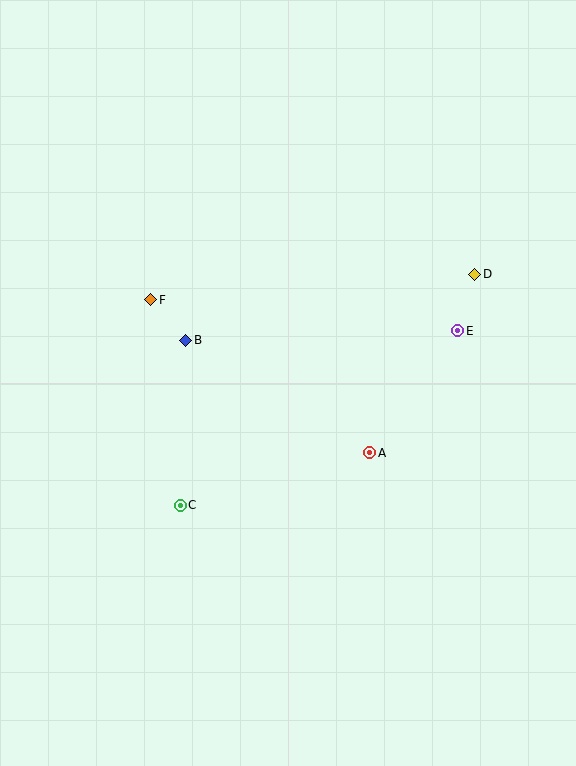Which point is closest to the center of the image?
Point A at (370, 453) is closest to the center.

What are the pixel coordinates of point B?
Point B is at (186, 340).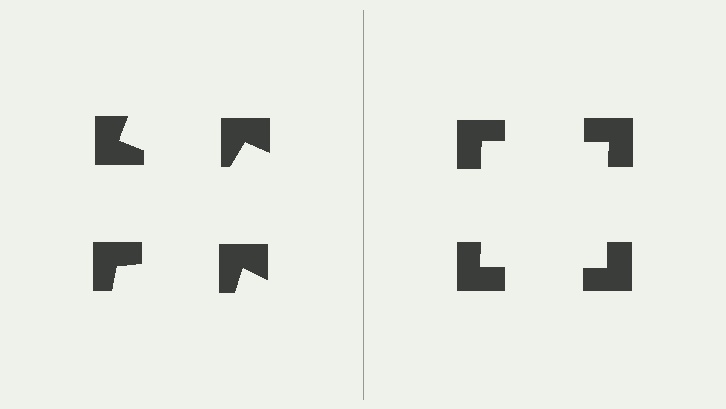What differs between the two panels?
The notched squares are positioned identically on both sides; only the wedge orientations differ. On the right they align to a square; on the left they are misaligned.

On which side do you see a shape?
An illusory square appears on the right side. On the left side the wedge cuts are rotated, so no coherent shape forms.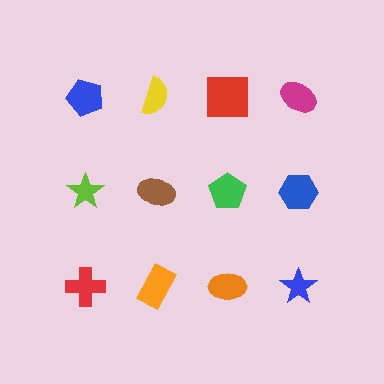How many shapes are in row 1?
4 shapes.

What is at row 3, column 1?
A red cross.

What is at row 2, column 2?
A brown ellipse.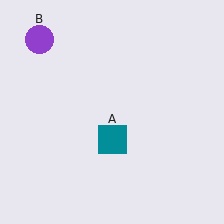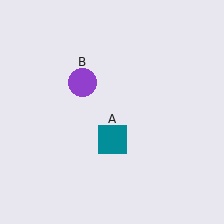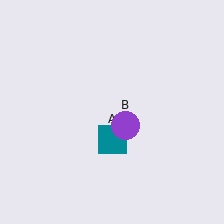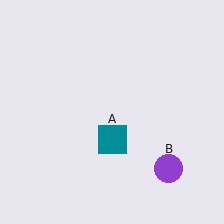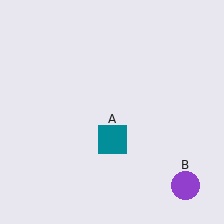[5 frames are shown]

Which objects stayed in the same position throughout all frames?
Teal square (object A) remained stationary.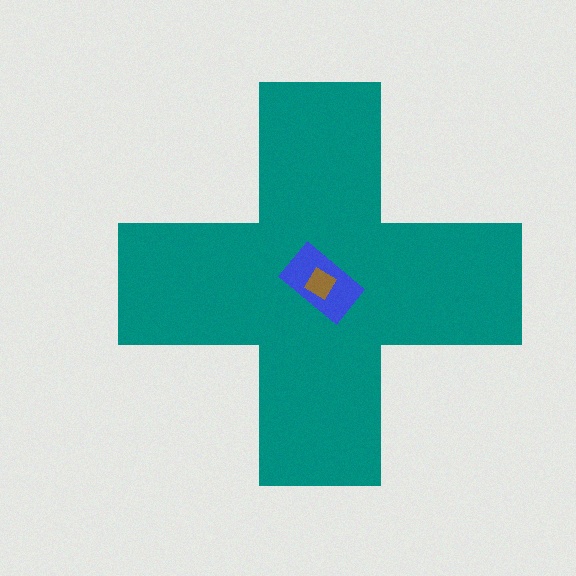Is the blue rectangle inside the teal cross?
Yes.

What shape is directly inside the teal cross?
The blue rectangle.